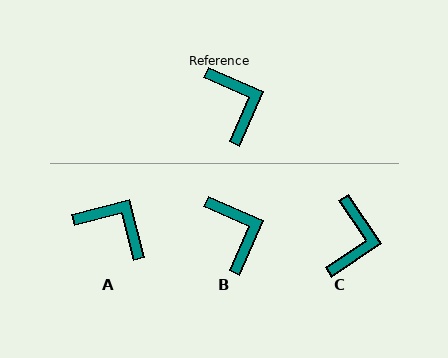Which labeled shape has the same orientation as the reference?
B.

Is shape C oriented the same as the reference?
No, it is off by about 33 degrees.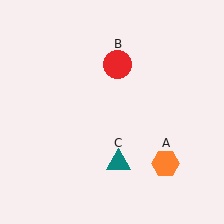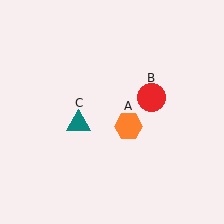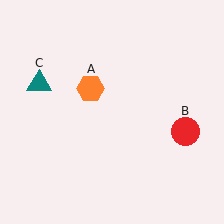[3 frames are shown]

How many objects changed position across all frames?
3 objects changed position: orange hexagon (object A), red circle (object B), teal triangle (object C).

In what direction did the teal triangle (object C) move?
The teal triangle (object C) moved up and to the left.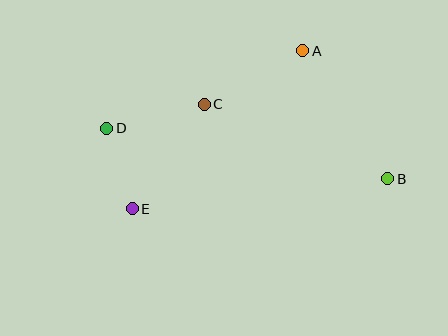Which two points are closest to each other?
Points D and E are closest to each other.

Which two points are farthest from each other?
Points B and D are farthest from each other.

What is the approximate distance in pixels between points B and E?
The distance between B and E is approximately 257 pixels.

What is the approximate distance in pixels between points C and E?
The distance between C and E is approximately 127 pixels.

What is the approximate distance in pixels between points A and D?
The distance between A and D is approximately 211 pixels.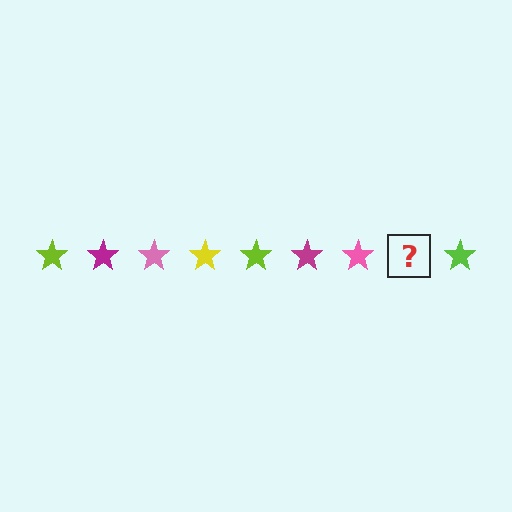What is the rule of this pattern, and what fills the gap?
The rule is that the pattern cycles through lime, magenta, pink, yellow stars. The gap should be filled with a yellow star.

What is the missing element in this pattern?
The missing element is a yellow star.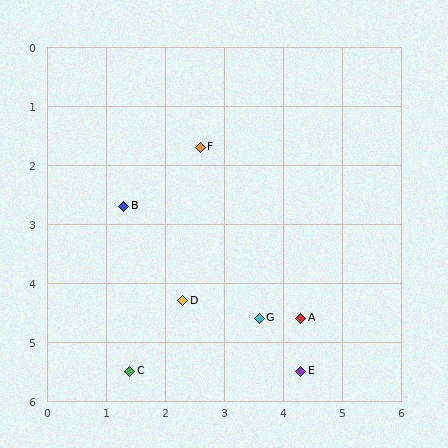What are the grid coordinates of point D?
Point D is at approximately (2.3, 4.3).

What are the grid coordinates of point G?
Point G is at approximately (3.6, 4.6).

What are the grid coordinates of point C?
Point C is at approximately (1.4, 5.5).